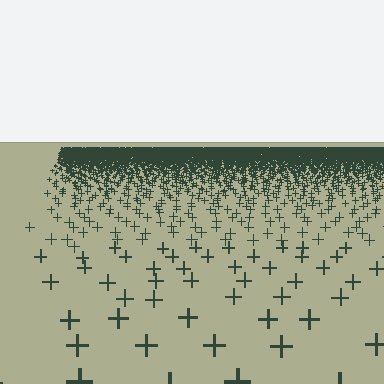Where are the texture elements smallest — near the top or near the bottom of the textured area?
Near the top.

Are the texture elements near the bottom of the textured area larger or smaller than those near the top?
Larger. Near the bottom, elements are closer to the viewer and appear at a bigger on-screen size.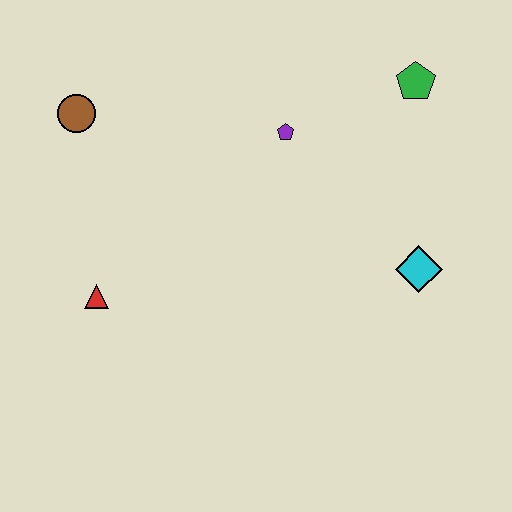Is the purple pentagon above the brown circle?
No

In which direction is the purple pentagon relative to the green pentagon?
The purple pentagon is to the left of the green pentagon.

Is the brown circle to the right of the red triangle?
No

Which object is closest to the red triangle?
The brown circle is closest to the red triangle.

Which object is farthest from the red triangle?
The green pentagon is farthest from the red triangle.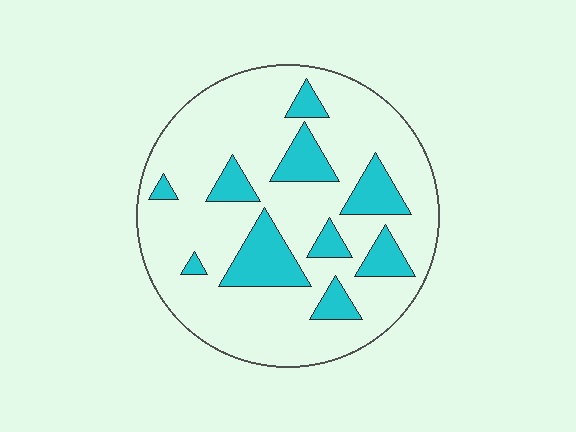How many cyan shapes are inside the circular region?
10.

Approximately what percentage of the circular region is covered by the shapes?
Approximately 20%.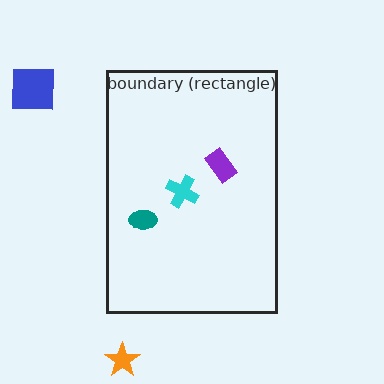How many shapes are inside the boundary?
3 inside, 2 outside.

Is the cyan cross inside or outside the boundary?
Inside.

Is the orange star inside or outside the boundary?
Outside.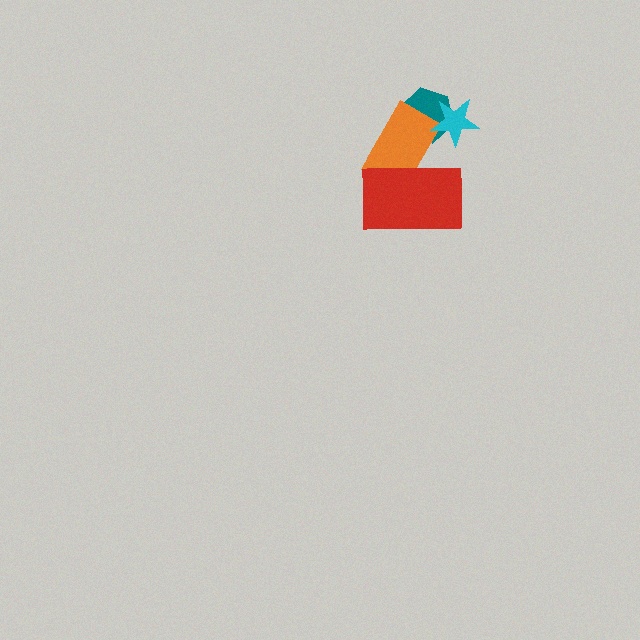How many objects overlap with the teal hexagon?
2 objects overlap with the teal hexagon.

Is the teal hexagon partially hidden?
Yes, it is partially covered by another shape.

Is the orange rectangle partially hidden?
Yes, it is partially covered by another shape.